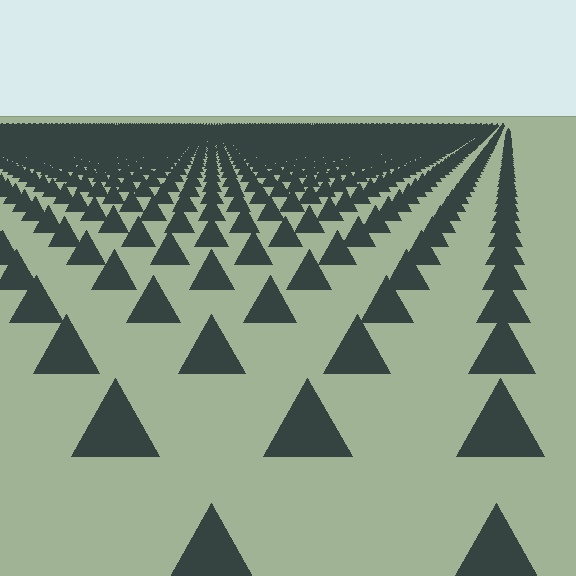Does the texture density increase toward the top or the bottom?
Density increases toward the top.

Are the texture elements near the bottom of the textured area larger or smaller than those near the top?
Larger. Near the bottom, elements are closer to the viewer and appear at a bigger on-screen size.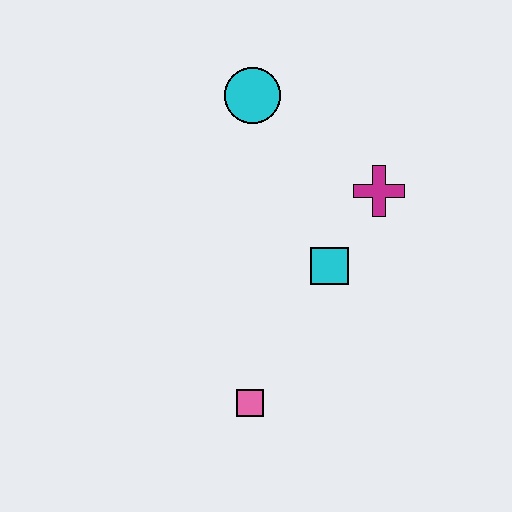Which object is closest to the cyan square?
The magenta cross is closest to the cyan square.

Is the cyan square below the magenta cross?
Yes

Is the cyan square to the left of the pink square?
No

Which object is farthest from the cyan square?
The cyan circle is farthest from the cyan square.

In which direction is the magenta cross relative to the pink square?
The magenta cross is above the pink square.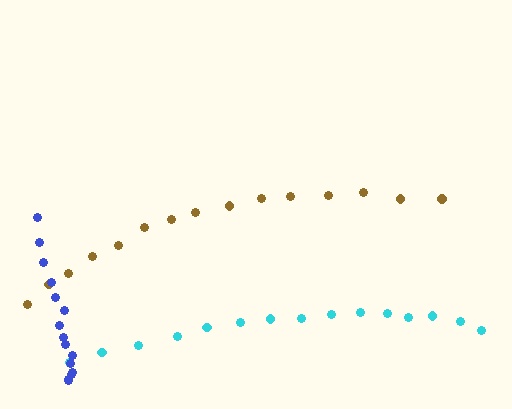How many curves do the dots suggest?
There are 3 distinct paths.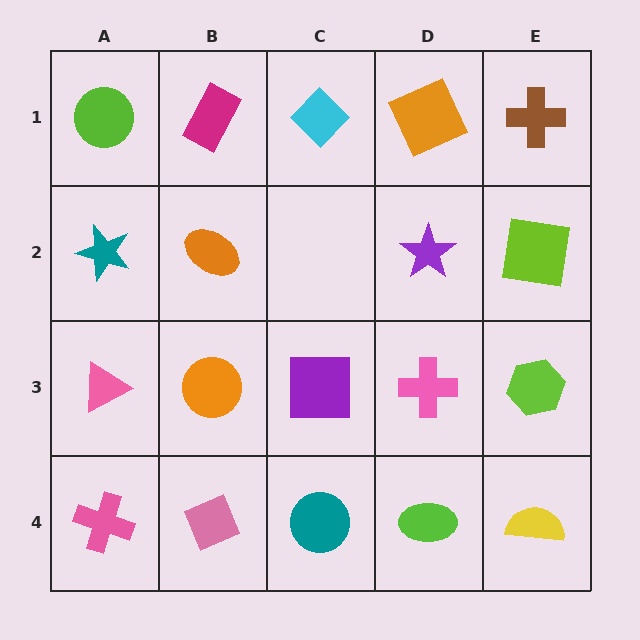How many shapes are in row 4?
5 shapes.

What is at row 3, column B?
An orange circle.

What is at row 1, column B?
A magenta rectangle.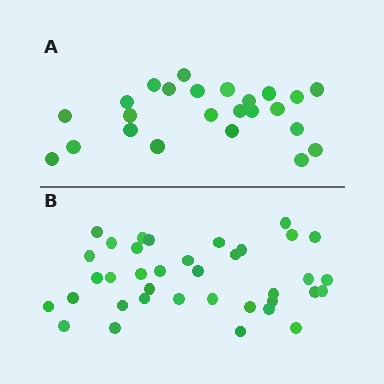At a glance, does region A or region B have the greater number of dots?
Region B (the bottom region) has more dots.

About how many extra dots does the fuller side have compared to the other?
Region B has approximately 15 more dots than region A.